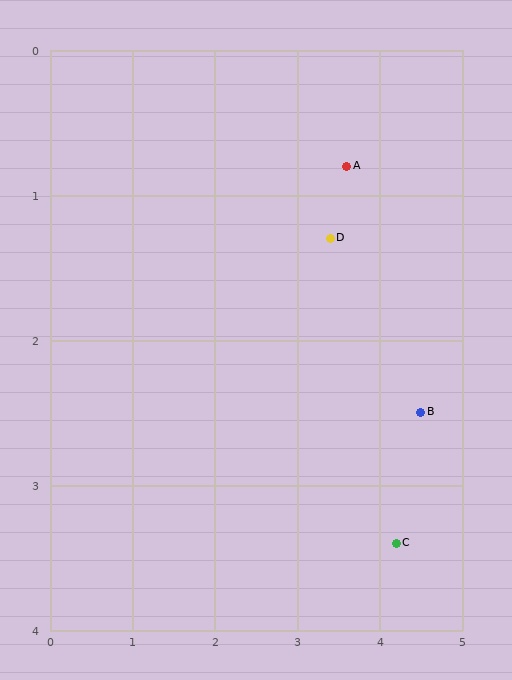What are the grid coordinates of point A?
Point A is at approximately (3.6, 0.8).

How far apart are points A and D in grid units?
Points A and D are about 0.5 grid units apart.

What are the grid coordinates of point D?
Point D is at approximately (3.4, 1.3).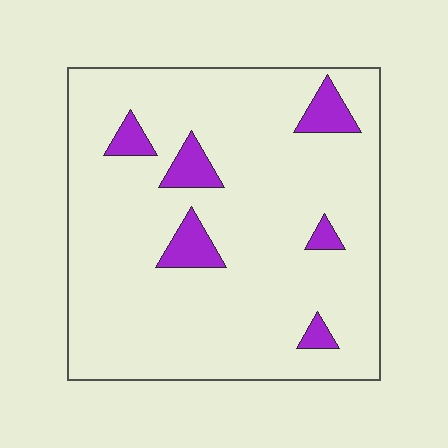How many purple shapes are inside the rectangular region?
6.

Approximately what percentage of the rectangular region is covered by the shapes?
Approximately 10%.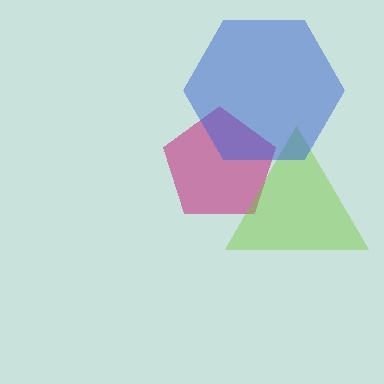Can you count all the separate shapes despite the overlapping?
Yes, there are 3 separate shapes.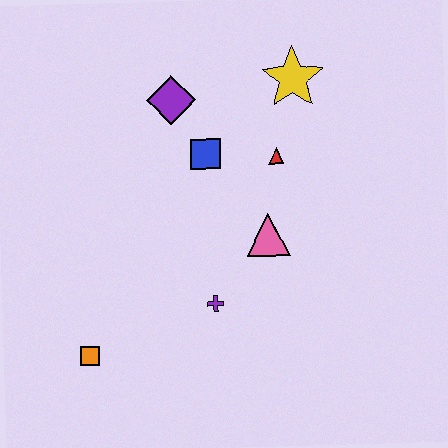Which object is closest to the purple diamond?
The blue square is closest to the purple diamond.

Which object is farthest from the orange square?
The yellow star is farthest from the orange square.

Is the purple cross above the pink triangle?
No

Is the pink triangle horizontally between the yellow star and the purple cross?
Yes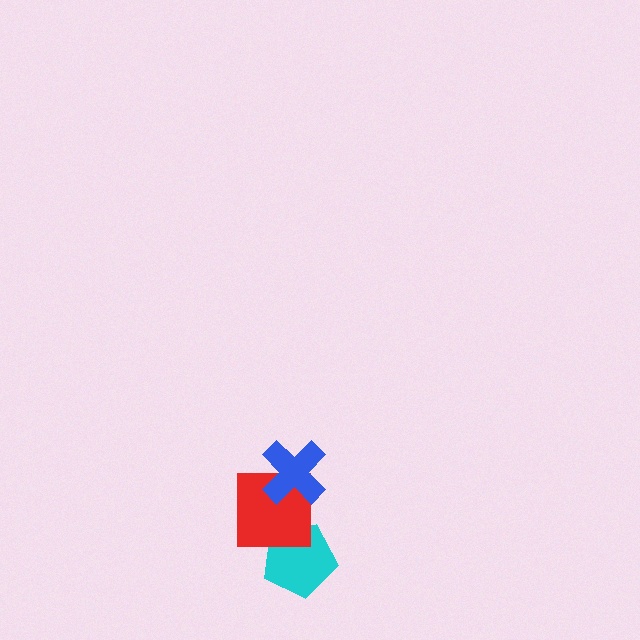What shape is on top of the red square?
The blue cross is on top of the red square.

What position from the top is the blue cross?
The blue cross is 1st from the top.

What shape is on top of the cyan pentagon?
The red square is on top of the cyan pentagon.